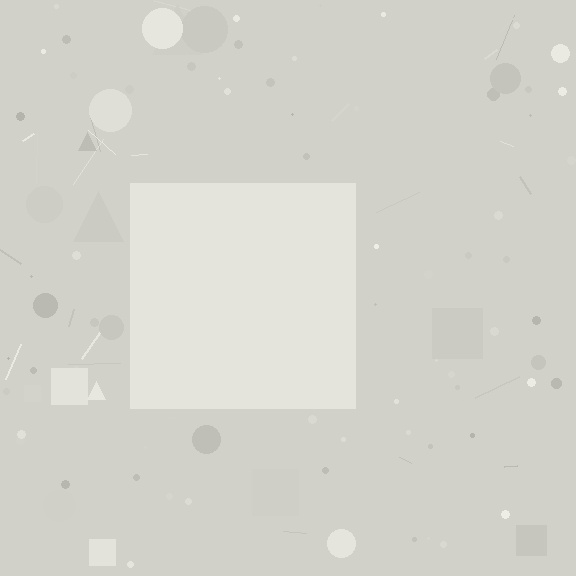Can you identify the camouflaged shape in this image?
The camouflaged shape is a square.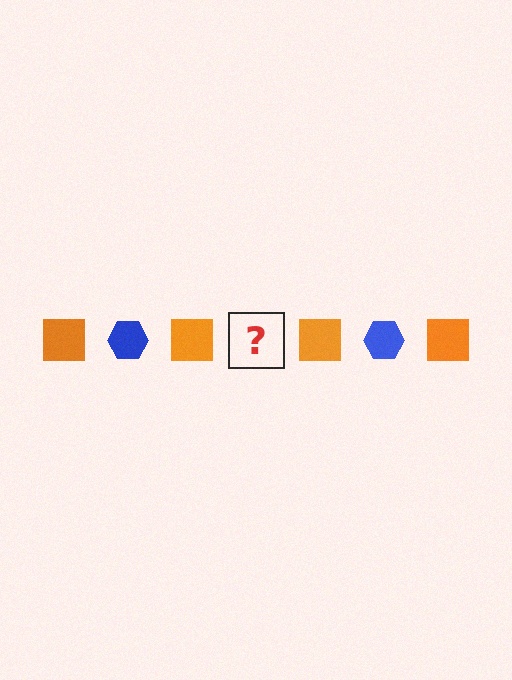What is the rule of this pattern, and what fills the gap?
The rule is that the pattern alternates between orange square and blue hexagon. The gap should be filled with a blue hexagon.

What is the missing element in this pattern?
The missing element is a blue hexagon.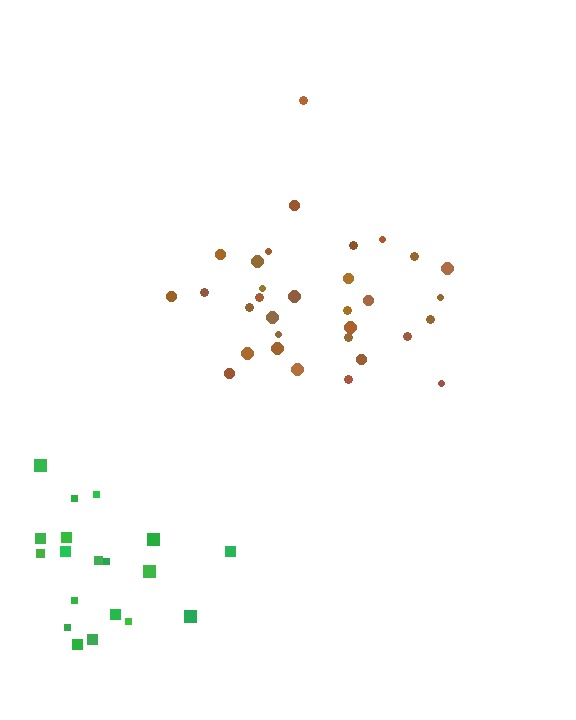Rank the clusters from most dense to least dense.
brown, green.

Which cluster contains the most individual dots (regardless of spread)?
Brown (32).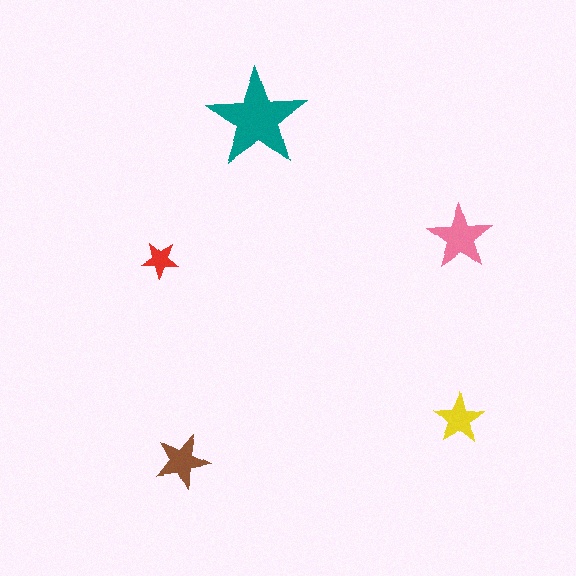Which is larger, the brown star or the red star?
The brown one.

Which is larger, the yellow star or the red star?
The yellow one.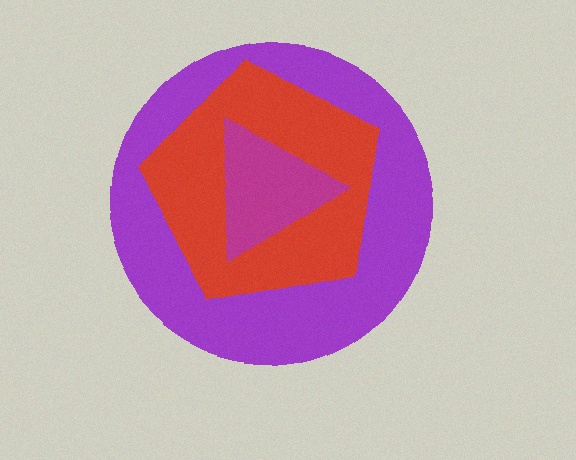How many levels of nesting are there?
3.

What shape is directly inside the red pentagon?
The magenta triangle.